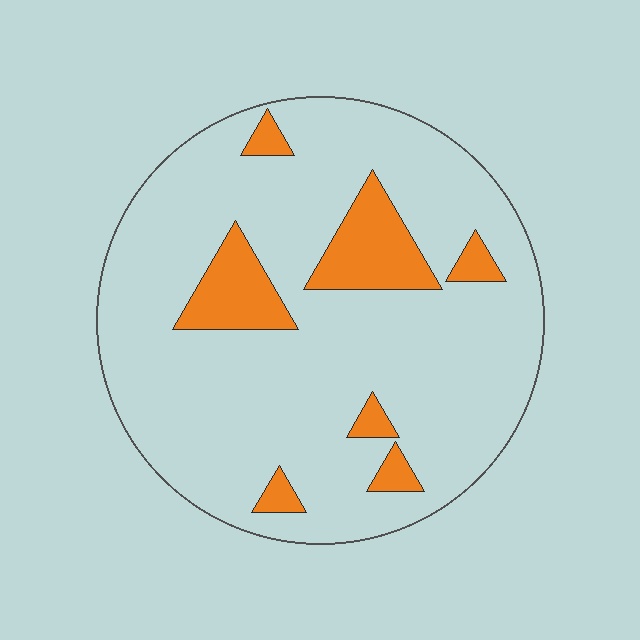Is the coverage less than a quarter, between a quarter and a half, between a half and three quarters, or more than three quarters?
Less than a quarter.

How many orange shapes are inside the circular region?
7.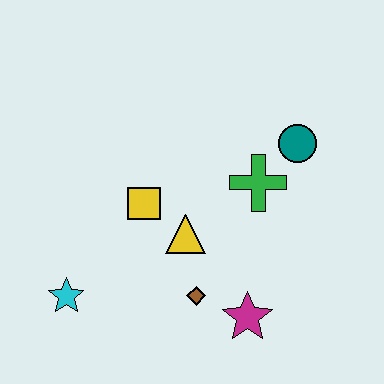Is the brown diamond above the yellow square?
No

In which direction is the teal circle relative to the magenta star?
The teal circle is above the magenta star.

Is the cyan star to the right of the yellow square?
No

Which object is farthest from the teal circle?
The cyan star is farthest from the teal circle.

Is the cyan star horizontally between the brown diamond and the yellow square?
No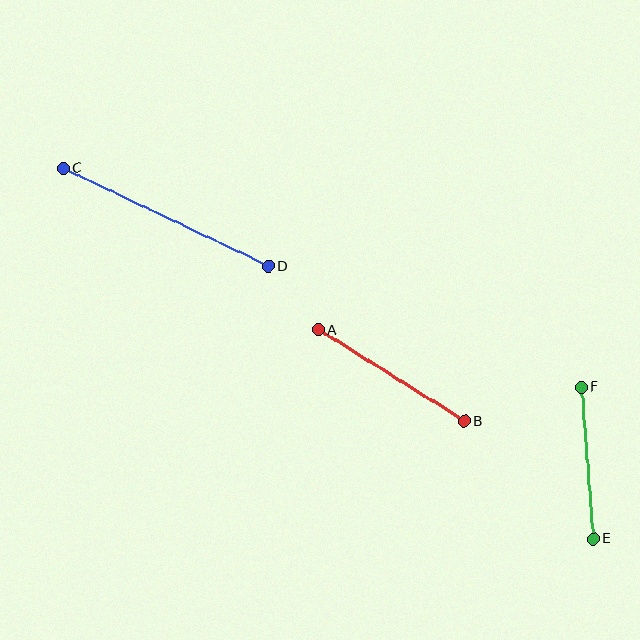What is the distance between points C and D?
The distance is approximately 227 pixels.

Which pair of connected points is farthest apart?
Points C and D are farthest apart.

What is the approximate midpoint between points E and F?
The midpoint is at approximately (587, 463) pixels.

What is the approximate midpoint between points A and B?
The midpoint is at approximately (392, 376) pixels.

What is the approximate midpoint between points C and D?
The midpoint is at approximately (166, 217) pixels.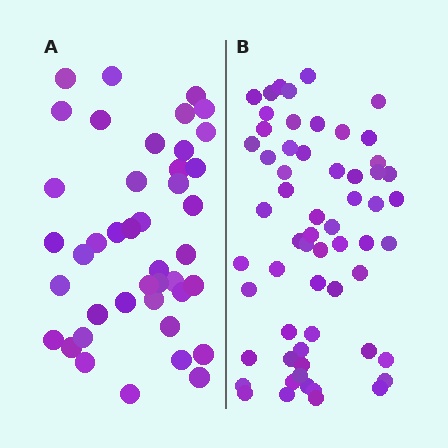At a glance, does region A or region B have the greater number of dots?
Region B (the right region) has more dots.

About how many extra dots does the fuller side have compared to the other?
Region B has approximately 20 more dots than region A.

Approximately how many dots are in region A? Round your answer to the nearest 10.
About 40 dots. (The exact count is 42, which rounds to 40.)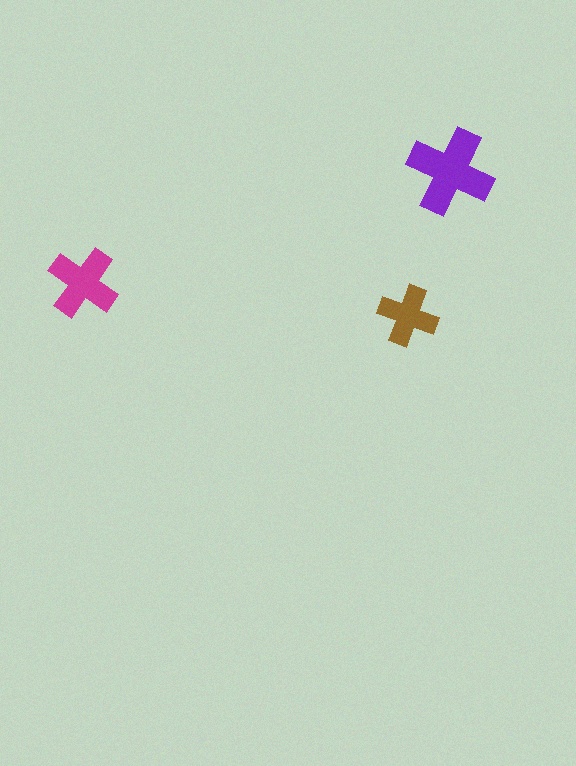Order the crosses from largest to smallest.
the purple one, the magenta one, the brown one.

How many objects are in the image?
There are 3 objects in the image.